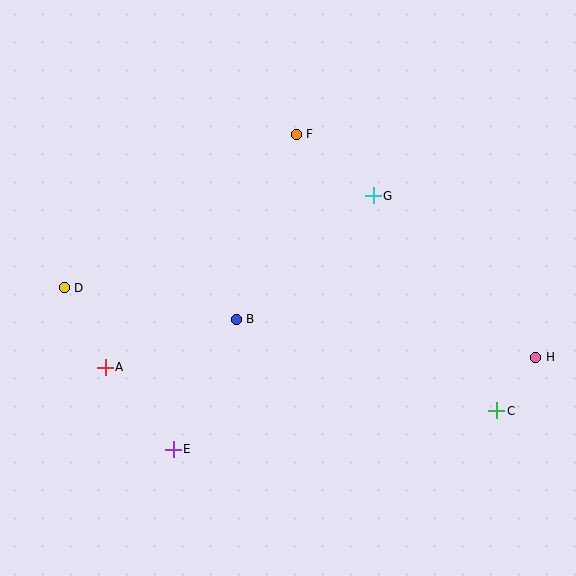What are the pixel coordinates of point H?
Point H is at (536, 357).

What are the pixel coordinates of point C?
Point C is at (497, 411).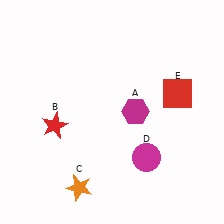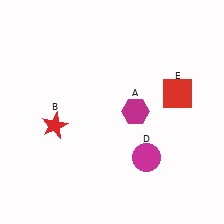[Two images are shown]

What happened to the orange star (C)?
The orange star (C) was removed in Image 2. It was in the bottom-left area of Image 1.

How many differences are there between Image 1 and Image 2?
There is 1 difference between the two images.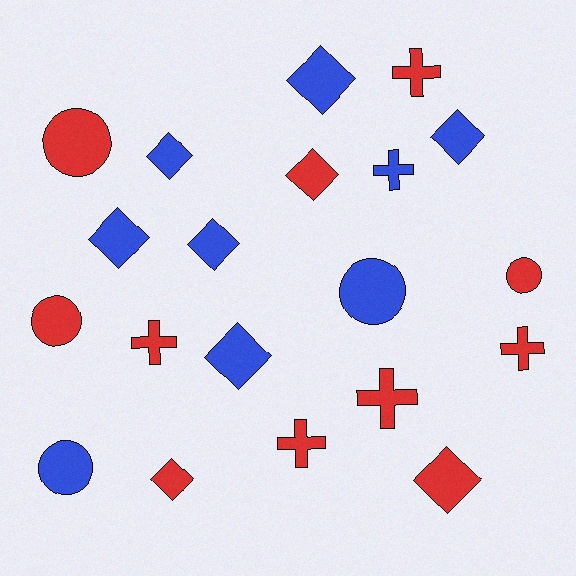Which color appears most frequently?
Red, with 11 objects.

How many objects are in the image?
There are 20 objects.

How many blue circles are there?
There are 2 blue circles.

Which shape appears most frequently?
Diamond, with 9 objects.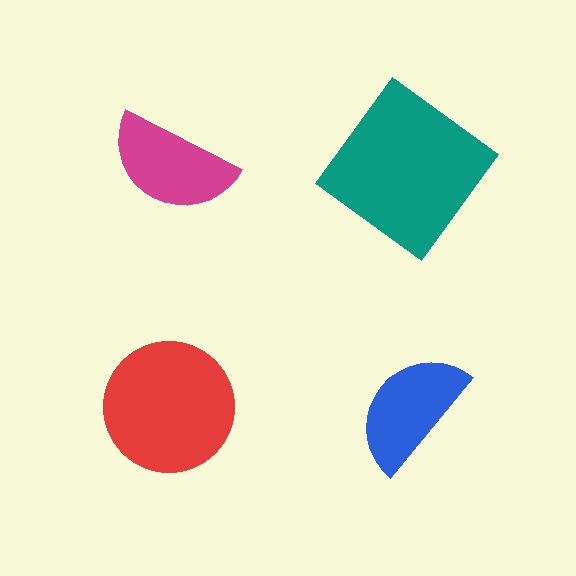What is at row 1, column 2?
A teal diamond.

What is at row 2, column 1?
A red circle.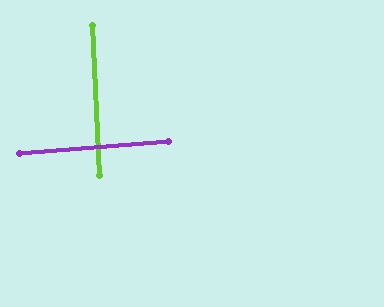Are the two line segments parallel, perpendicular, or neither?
Perpendicular — they meet at approximately 88°.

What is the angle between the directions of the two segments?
Approximately 88 degrees.